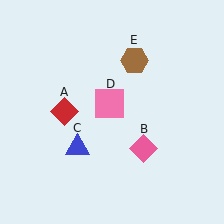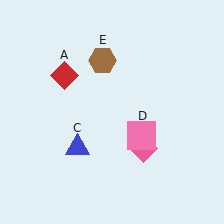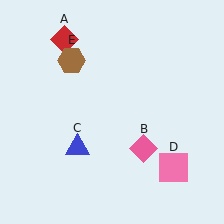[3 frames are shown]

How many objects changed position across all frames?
3 objects changed position: red diamond (object A), pink square (object D), brown hexagon (object E).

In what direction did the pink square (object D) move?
The pink square (object D) moved down and to the right.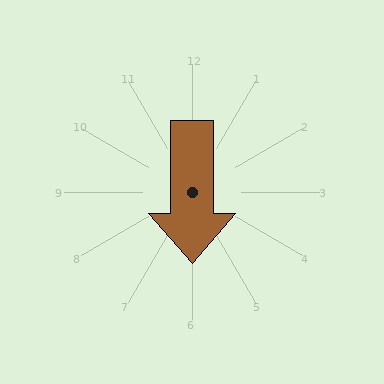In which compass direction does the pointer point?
South.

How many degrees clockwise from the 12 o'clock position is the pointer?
Approximately 180 degrees.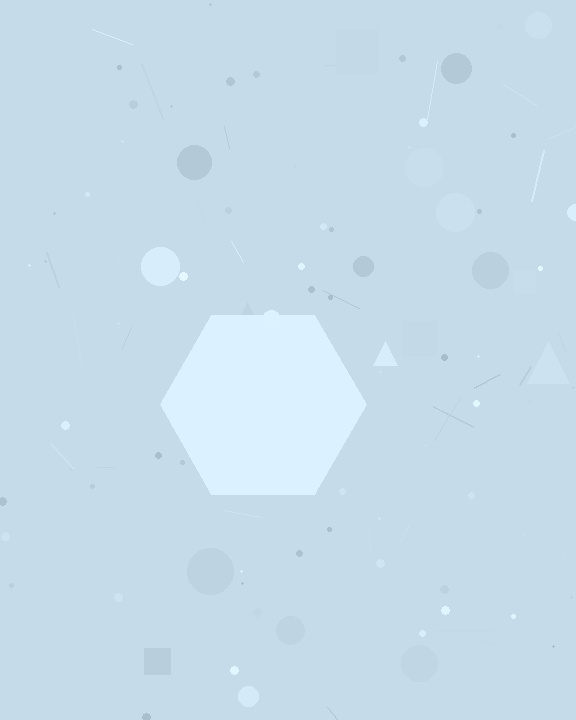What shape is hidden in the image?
A hexagon is hidden in the image.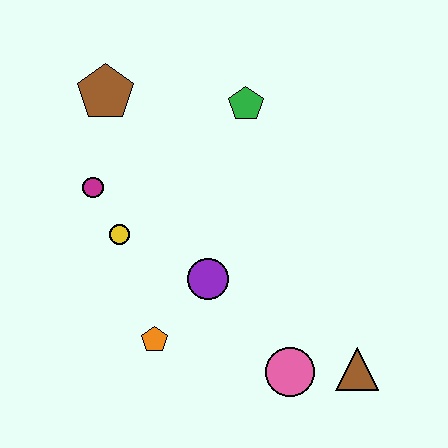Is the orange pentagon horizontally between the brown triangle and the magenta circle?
Yes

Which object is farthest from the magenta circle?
The brown triangle is farthest from the magenta circle.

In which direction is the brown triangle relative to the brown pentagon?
The brown triangle is below the brown pentagon.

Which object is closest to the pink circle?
The brown triangle is closest to the pink circle.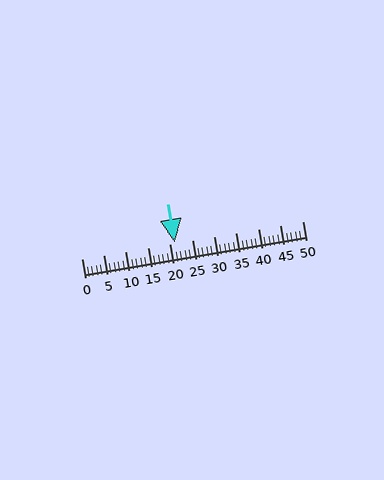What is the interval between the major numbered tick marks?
The major tick marks are spaced 5 units apart.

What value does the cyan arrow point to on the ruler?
The cyan arrow points to approximately 21.